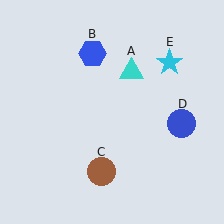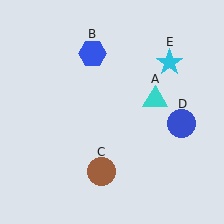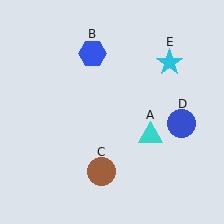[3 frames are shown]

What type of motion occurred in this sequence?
The cyan triangle (object A) rotated clockwise around the center of the scene.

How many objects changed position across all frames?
1 object changed position: cyan triangle (object A).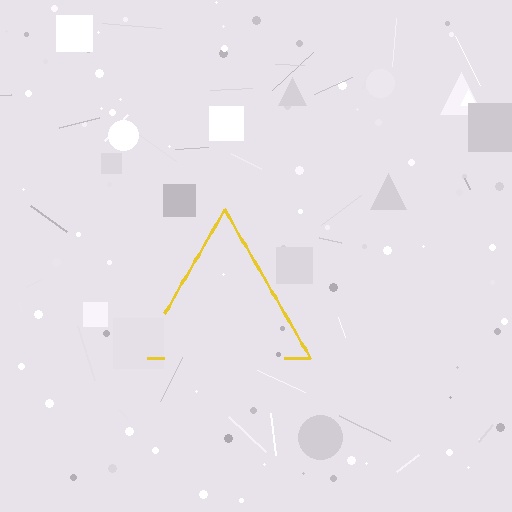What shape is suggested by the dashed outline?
The dashed outline suggests a triangle.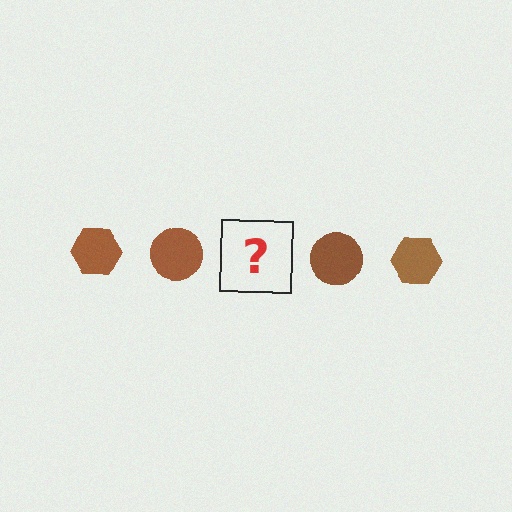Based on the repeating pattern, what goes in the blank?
The blank should be a brown hexagon.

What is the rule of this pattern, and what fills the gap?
The rule is that the pattern cycles through hexagon, circle shapes in brown. The gap should be filled with a brown hexagon.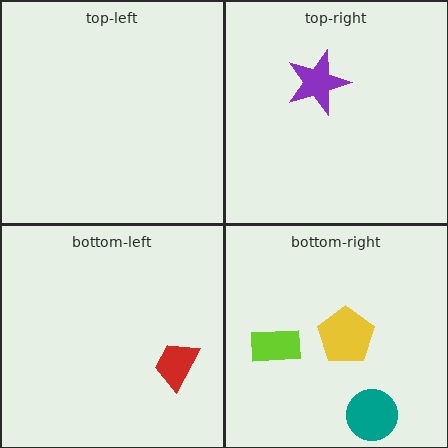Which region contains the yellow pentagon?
The bottom-right region.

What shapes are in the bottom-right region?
The lime rectangle, the teal circle, the yellow pentagon.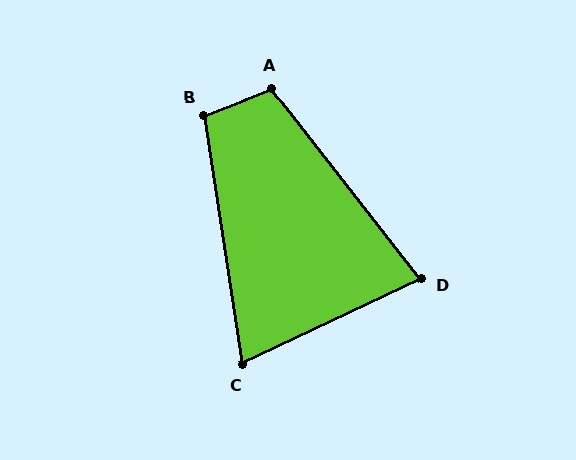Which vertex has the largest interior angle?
A, at approximately 107 degrees.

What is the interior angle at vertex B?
Approximately 103 degrees (obtuse).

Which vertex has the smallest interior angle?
C, at approximately 73 degrees.